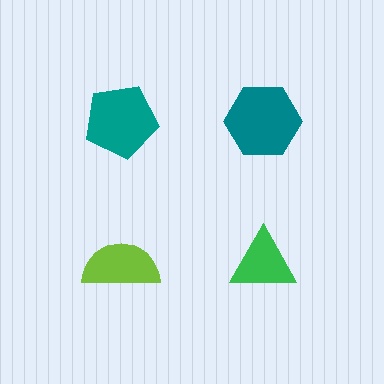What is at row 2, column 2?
A green triangle.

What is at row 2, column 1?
A lime semicircle.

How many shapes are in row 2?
2 shapes.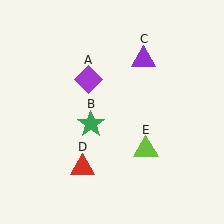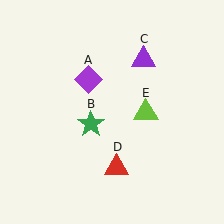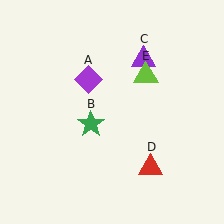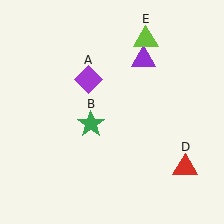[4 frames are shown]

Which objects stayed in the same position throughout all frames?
Purple diamond (object A) and green star (object B) and purple triangle (object C) remained stationary.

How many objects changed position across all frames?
2 objects changed position: red triangle (object D), lime triangle (object E).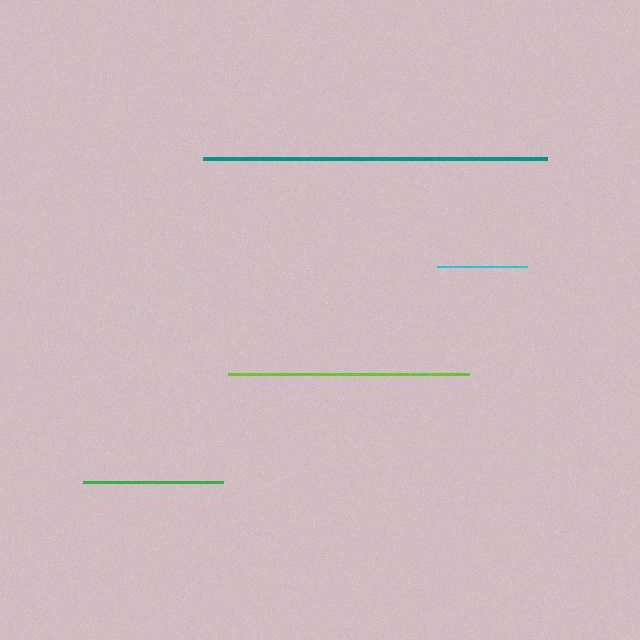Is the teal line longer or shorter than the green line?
The teal line is longer than the green line.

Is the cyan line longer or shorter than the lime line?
The lime line is longer than the cyan line.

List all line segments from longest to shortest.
From longest to shortest: teal, lime, green, cyan.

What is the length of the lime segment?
The lime segment is approximately 241 pixels long.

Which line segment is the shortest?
The cyan line is the shortest at approximately 90 pixels.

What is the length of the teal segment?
The teal segment is approximately 343 pixels long.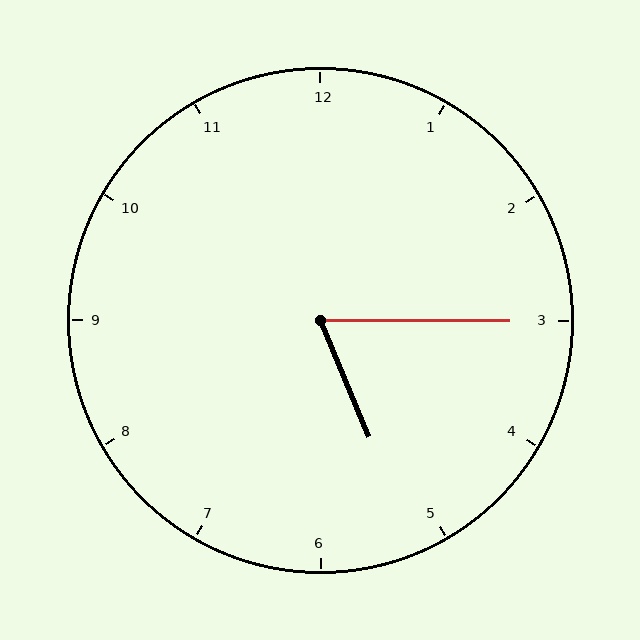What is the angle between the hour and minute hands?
Approximately 68 degrees.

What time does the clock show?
5:15.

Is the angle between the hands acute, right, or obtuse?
It is acute.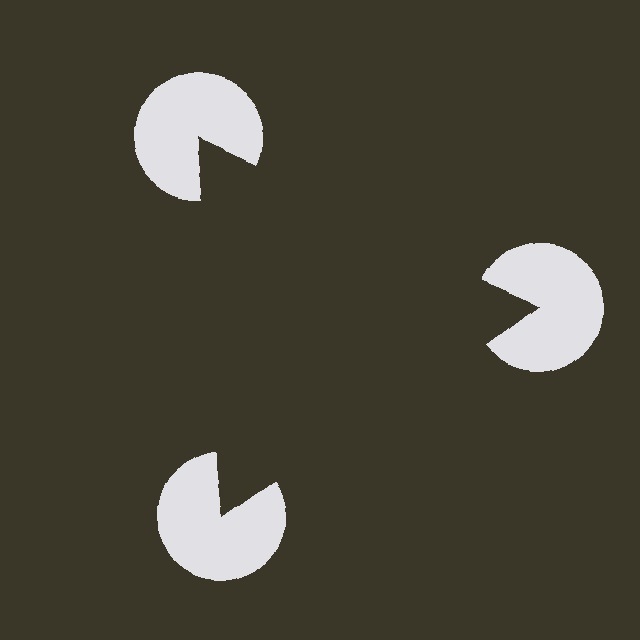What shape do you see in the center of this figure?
An illusory triangle — its edges are inferred from the aligned wedge cuts in the pac-man discs, not physically drawn.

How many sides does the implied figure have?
3 sides.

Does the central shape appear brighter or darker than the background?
It typically appears slightly darker than the background, even though no actual brightness change is drawn.